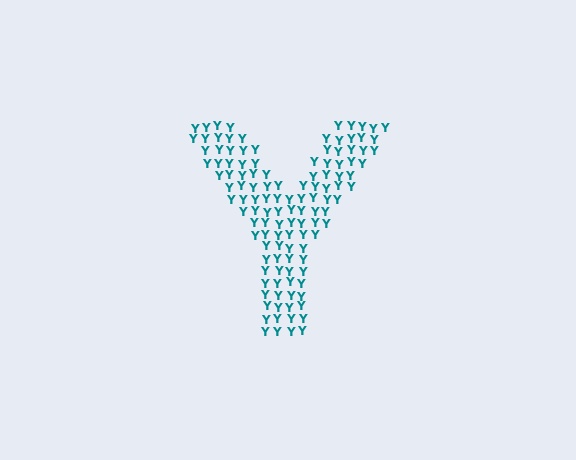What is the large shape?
The large shape is the letter Y.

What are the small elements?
The small elements are letter Y's.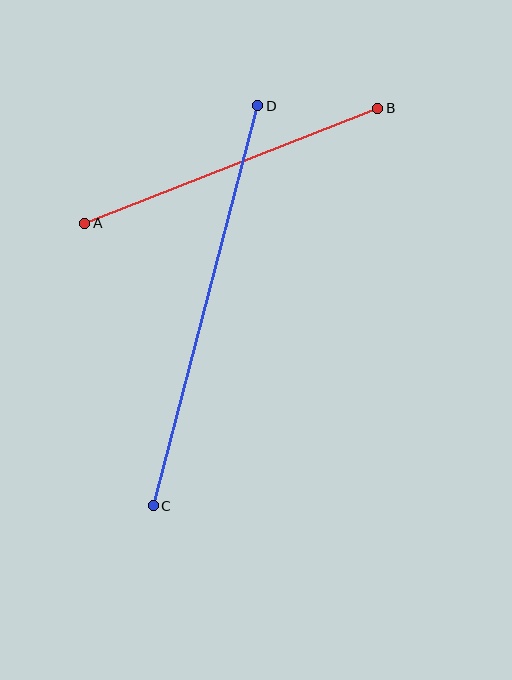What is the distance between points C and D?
The distance is approximately 414 pixels.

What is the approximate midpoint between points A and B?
The midpoint is at approximately (231, 166) pixels.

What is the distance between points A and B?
The distance is approximately 315 pixels.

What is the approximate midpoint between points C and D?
The midpoint is at approximately (206, 306) pixels.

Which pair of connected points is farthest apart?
Points C and D are farthest apart.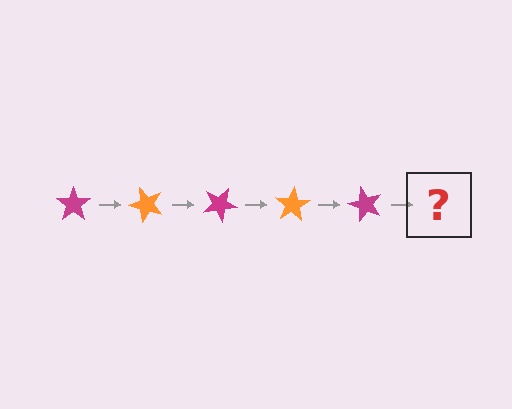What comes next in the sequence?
The next element should be an orange star, rotated 250 degrees from the start.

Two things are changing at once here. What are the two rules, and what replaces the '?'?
The two rules are that it rotates 50 degrees each step and the color cycles through magenta and orange. The '?' should be an orange star, rotated 250 degrees from the start.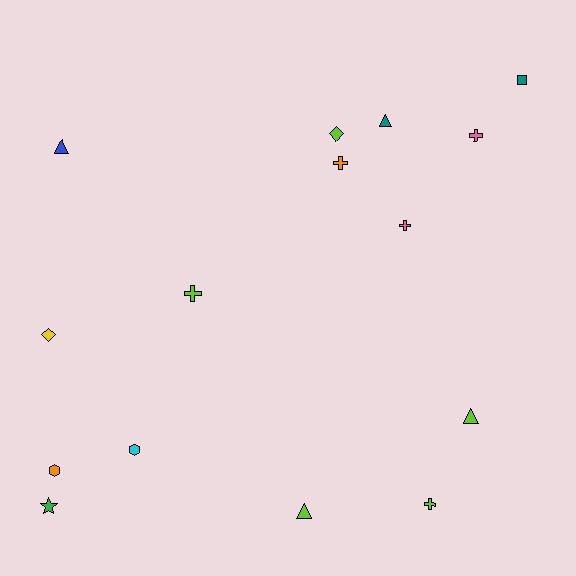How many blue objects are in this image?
There is 1 blue object.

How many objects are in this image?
There are 15 objects.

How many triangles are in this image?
There are 4 triangles.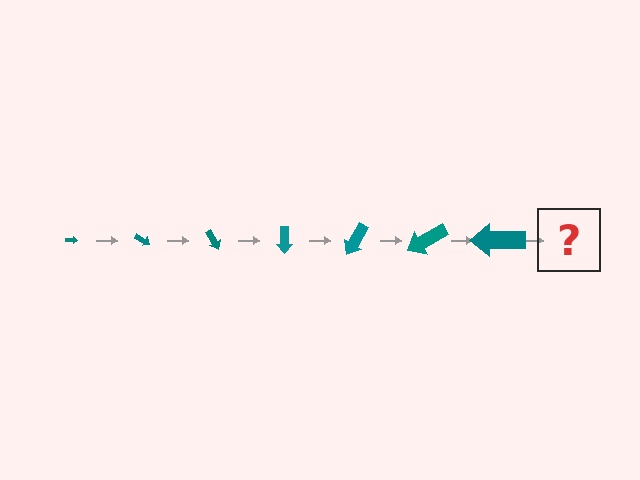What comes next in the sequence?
The next element should be an arrow, larger than the previous one and rotated 210 degrees from the start.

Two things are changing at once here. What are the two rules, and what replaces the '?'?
The two rules are that the arrow grows larger each step and it rotates 30 degrees each step. The '?' should be an arrow, larger than the previous one and rotated 210 degrees from the start.